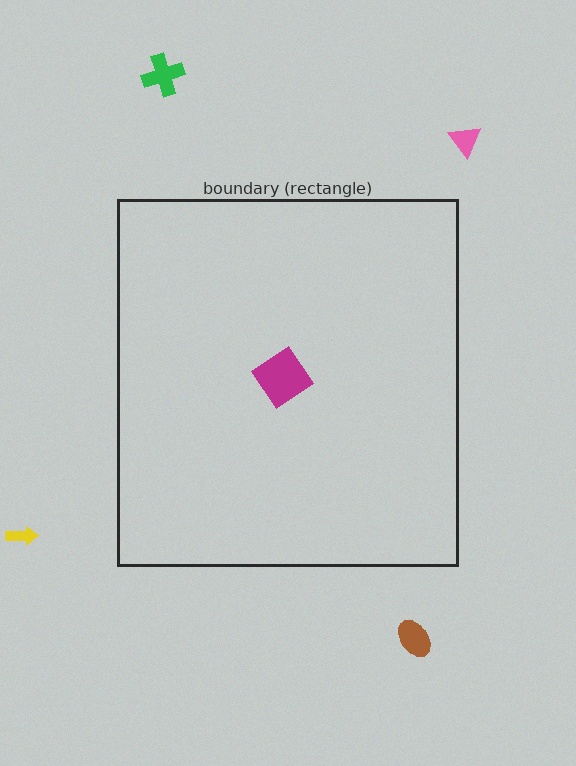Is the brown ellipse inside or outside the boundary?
Outside.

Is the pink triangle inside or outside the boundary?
Outside.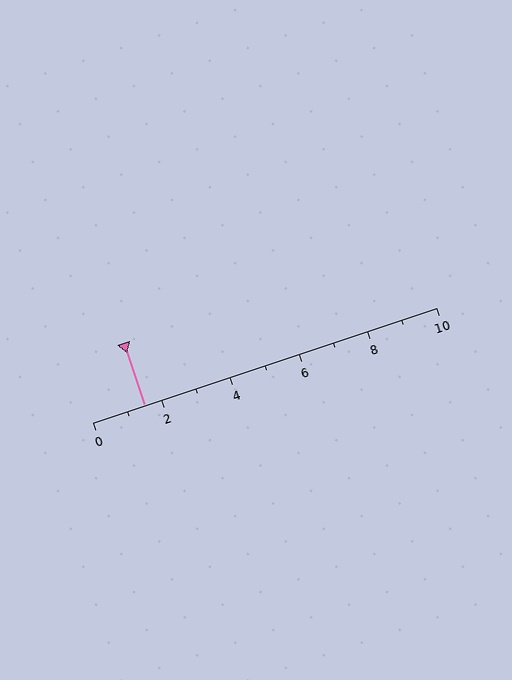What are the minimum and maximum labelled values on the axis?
The axis runs from 0 to 10.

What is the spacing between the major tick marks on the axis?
The major ticks are spaced 2 apart.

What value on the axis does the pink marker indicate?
The marker indicates approximately 1.5.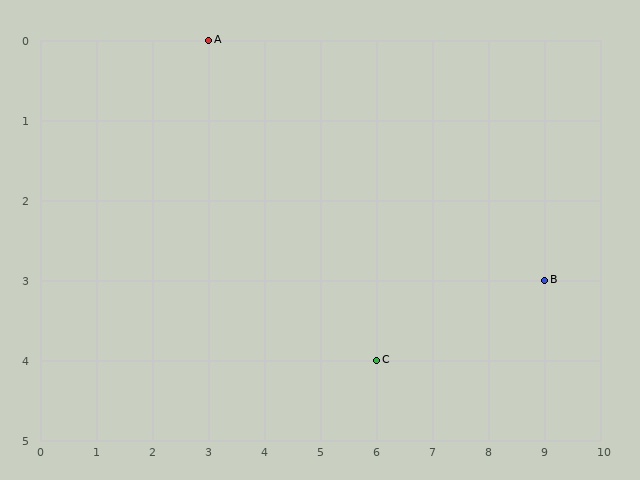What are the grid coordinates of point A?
Point A is at grid coordinates (3, 0).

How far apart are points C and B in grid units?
Points C and B are 3 columns and 1 row apart (about 3.2 grid units diagonally).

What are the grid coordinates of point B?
Point B is at grid coordinates (9, 3).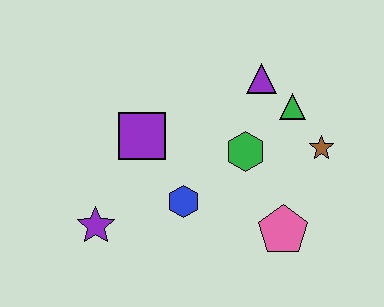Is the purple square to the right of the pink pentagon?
No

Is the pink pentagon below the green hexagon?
Yes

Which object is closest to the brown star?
The green triangle is closest to the brown star.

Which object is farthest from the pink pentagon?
The purple star is farthest from the pink pentagon.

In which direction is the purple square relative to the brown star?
The purple square is to the left of the brown star.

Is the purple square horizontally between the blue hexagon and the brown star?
No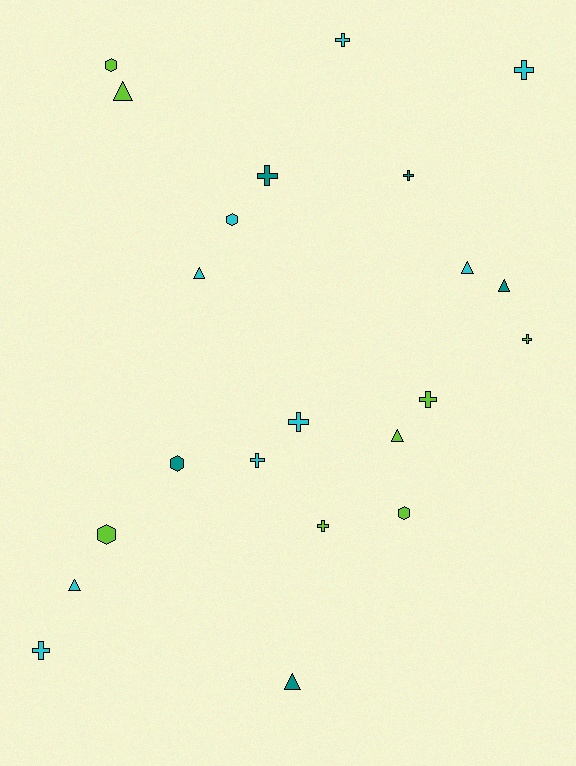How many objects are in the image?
There are 22 objects.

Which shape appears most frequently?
Cross, with 10 objects.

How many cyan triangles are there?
There are 3 cyan triangles.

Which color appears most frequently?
Cyan, with 9 objects.